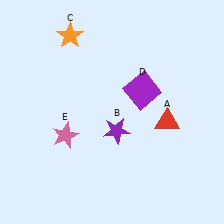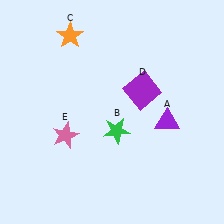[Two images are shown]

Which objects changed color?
A changed from red to purple. B changed from purple to green.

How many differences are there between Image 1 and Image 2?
There are 2 differences between the two images.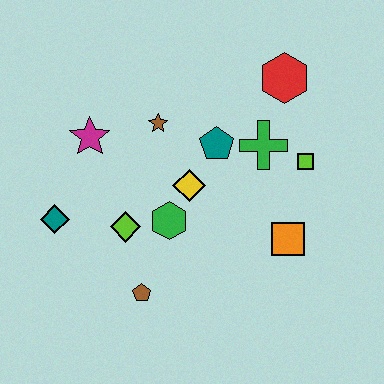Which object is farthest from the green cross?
The teal diamond is farthest from the green cross.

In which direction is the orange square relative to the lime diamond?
The orange square is to the right of the lime diamond.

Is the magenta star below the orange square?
No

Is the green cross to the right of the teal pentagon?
Yes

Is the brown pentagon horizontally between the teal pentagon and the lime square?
No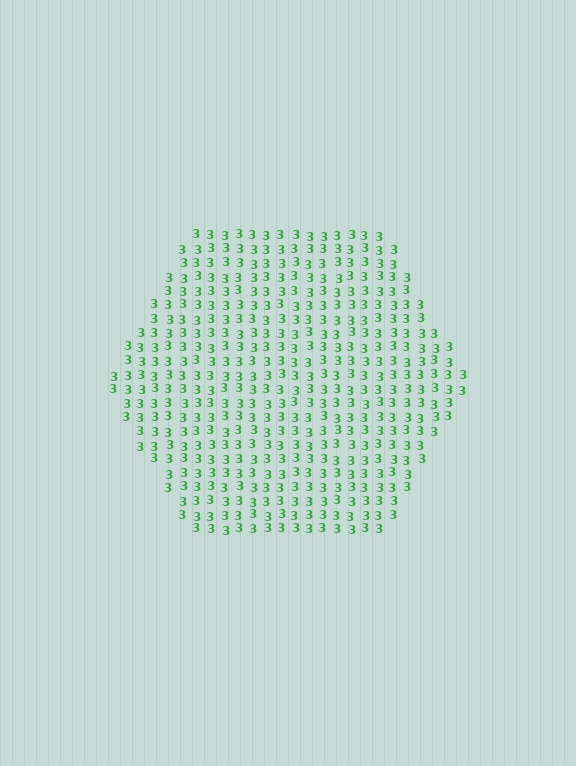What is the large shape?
The large shape is a hexagon.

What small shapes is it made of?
It is made of small digit 3's.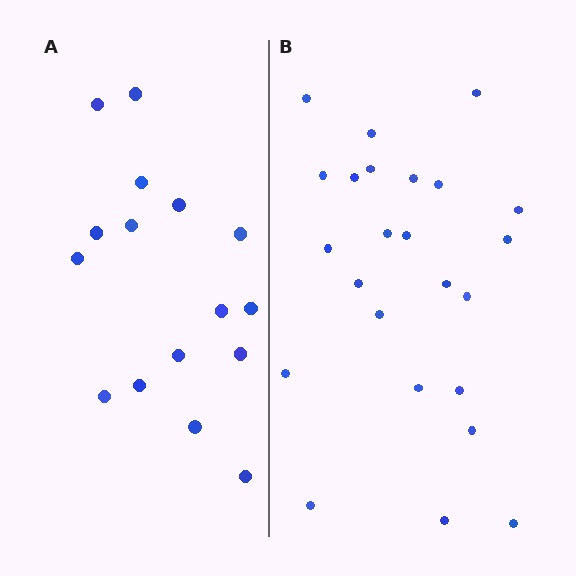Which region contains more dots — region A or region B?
Region B (the right region) has more dots.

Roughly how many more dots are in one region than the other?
Region B has roughly 8 or so more dots than region A.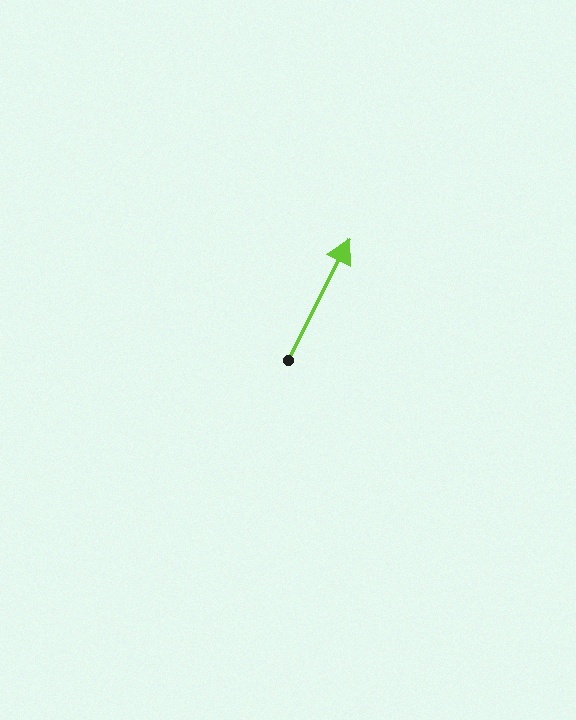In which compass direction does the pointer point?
Northeast.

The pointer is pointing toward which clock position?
Roughly 1 o'clock.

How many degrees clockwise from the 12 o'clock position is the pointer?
Approximately 27 degrees.